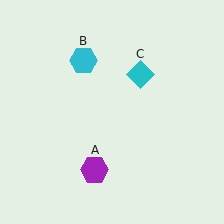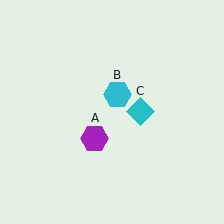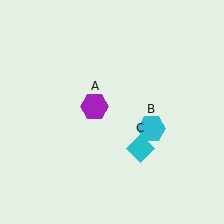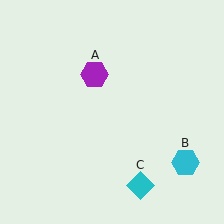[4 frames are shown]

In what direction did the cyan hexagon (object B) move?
The cyan hexagon (object B) moved down and to the right.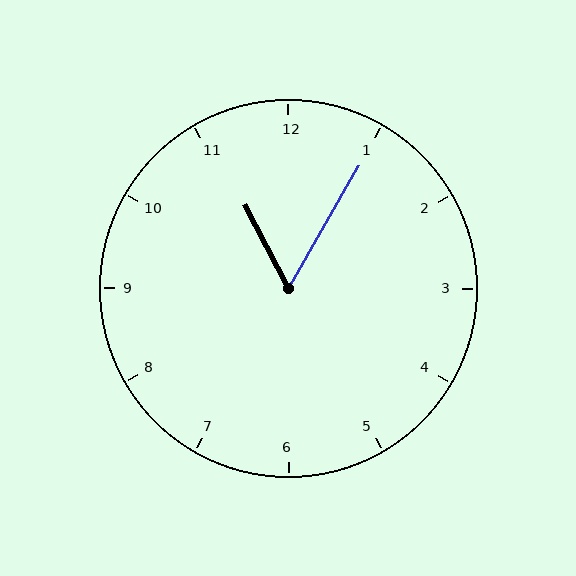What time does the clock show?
11:05.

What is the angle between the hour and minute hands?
Approximately 58 degrees.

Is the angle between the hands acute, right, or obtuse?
It is acute.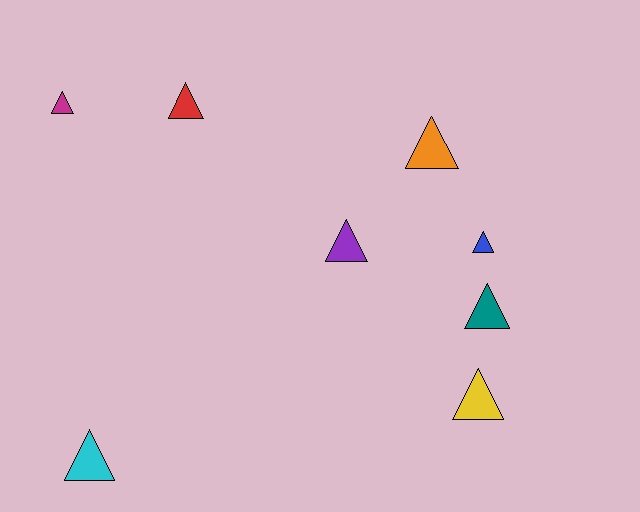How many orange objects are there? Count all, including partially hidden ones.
There is 1 orange object.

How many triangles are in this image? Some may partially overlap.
There are 8 triangles.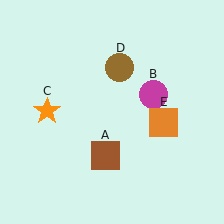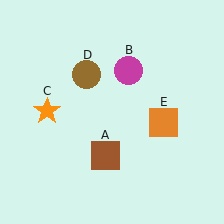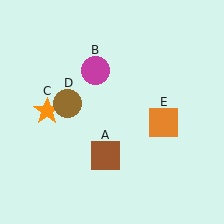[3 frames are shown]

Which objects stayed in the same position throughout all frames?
Brown square (object A) and orange star (object C) and orange square (object E) remained stationary.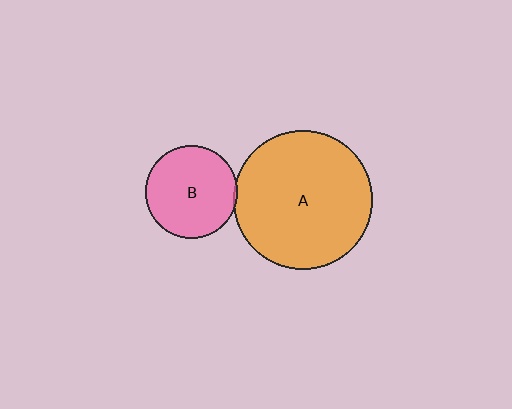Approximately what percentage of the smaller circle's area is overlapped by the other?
Approximately 5%.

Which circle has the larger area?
Circle A (orange).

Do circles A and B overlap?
Yes.